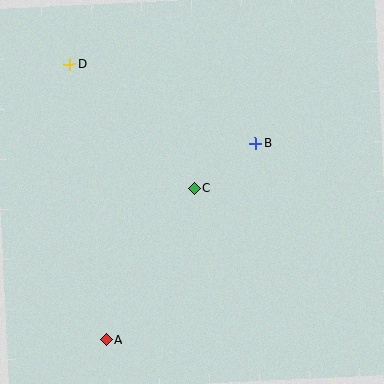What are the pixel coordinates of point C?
Point C is at (194, 188).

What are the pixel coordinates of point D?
Point D is at (70, 65).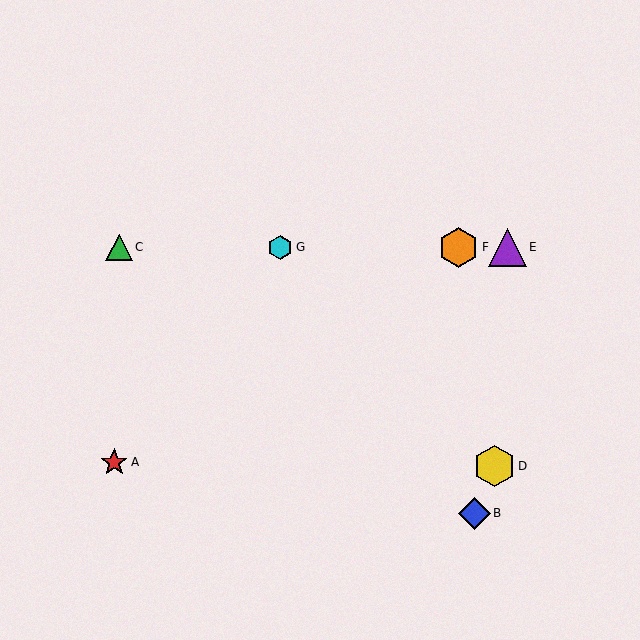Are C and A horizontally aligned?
No, C is at y≈247 and A is at y≈462.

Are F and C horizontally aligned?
Yes, both are at y≈247.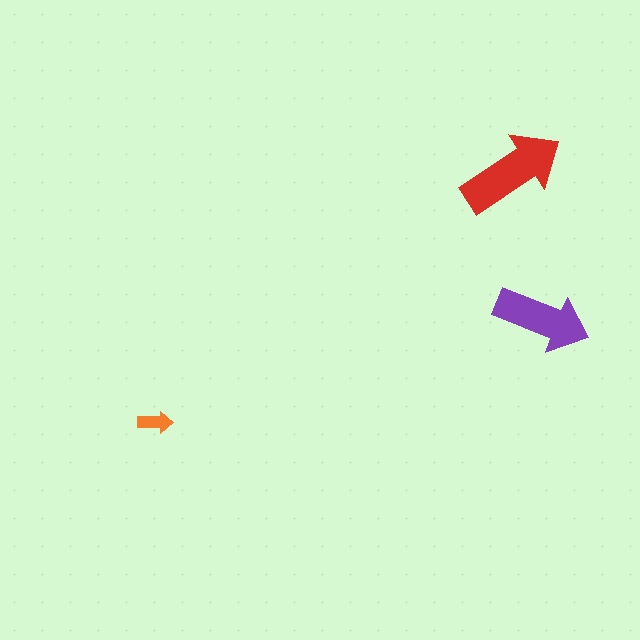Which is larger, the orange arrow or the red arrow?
The red one.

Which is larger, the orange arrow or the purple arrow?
The purple one.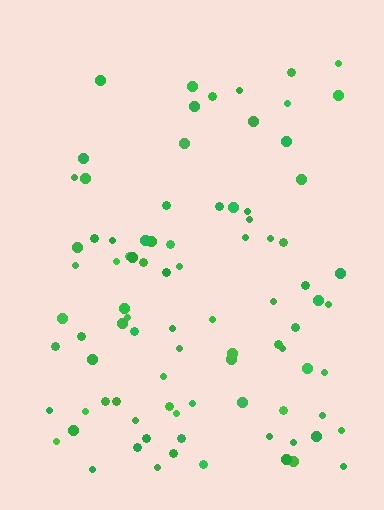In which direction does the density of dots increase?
From top to bottom, with the bottom side densest.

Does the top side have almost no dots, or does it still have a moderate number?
Still a moderate number, just noticeably fewer than the bottom.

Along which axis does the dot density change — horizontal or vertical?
Vertical.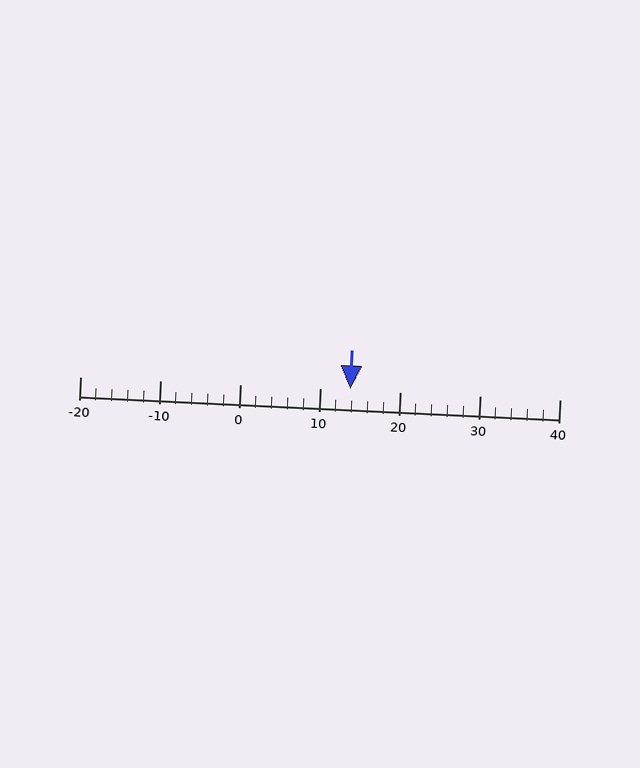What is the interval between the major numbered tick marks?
The major tick marks are spaced 10 units apart.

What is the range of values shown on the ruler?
The ruler shows values from -20 to 40.